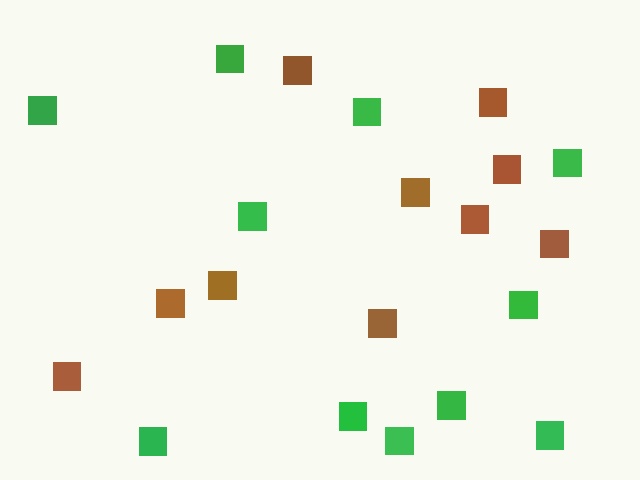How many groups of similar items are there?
There are 2 groups: one group of green squares (11) and one group of brown squares (10).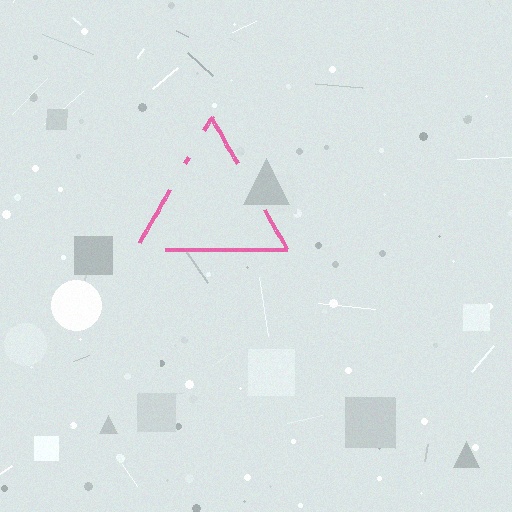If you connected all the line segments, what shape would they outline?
They would outline a triangle.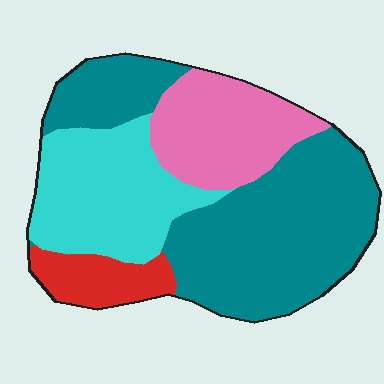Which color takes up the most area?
Teal, at roughly 45%.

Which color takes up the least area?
Red, at roughly 10%.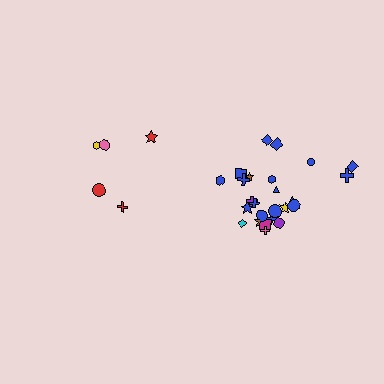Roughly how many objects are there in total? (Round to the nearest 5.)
Roughly 30 objects in total.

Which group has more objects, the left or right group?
The right group.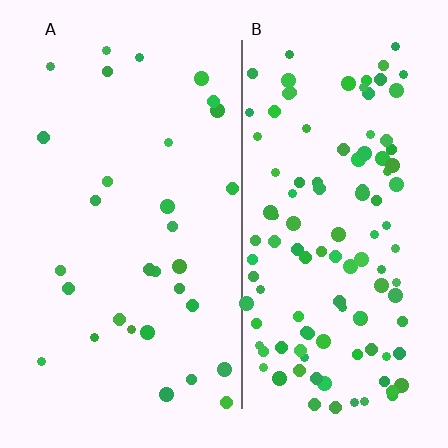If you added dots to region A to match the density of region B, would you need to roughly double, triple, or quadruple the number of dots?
Approximately quadruple.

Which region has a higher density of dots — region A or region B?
B (the right).